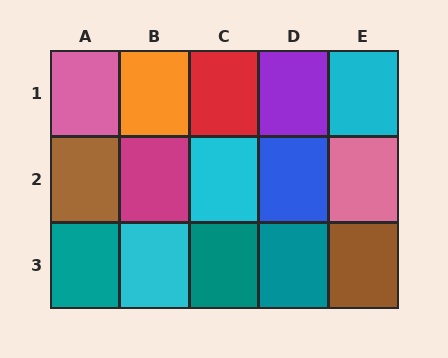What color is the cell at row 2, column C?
Cyan.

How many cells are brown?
2 cells are brown.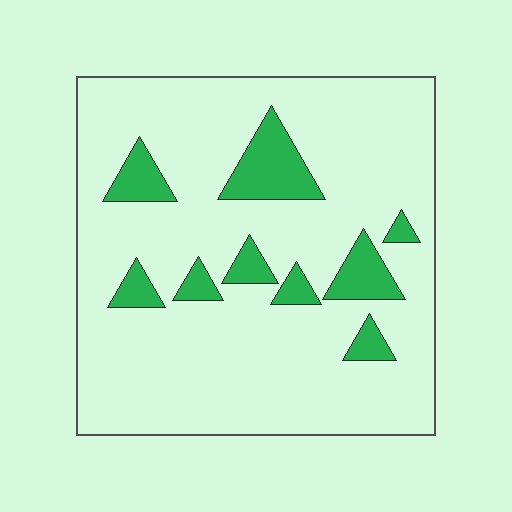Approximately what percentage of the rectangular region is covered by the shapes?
Approximately 15%.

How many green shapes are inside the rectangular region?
9.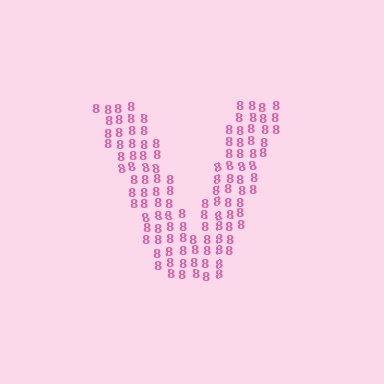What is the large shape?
The large shape is the letter V.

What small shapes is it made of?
It is made of small digit 8's.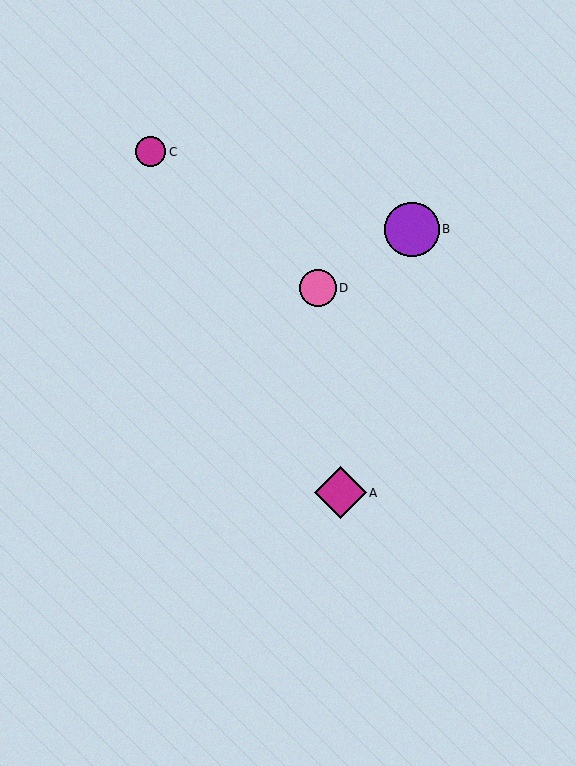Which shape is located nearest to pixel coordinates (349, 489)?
The magenta diamond (labeled A) at (340, 493) is nearest to that location.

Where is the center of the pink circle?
The center of the pink circle is at (318, 288).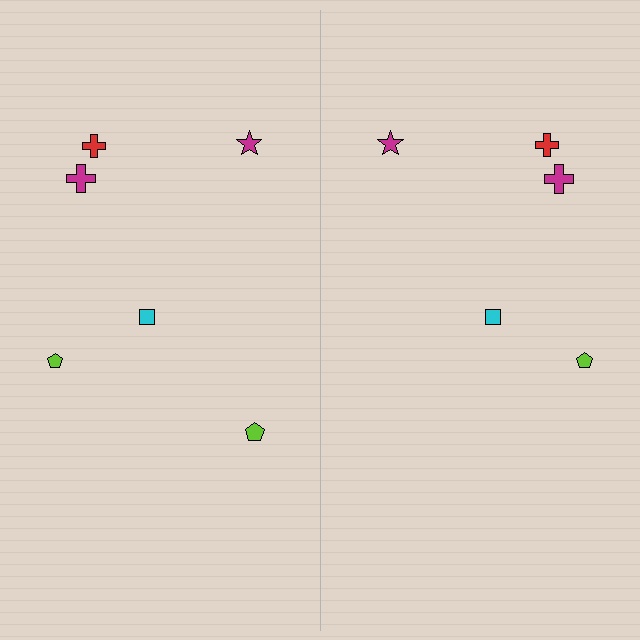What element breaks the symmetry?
A lime pentagon is missing from the right side.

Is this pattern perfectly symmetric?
No, the pattern is not perfectly symmetric. A lime pentagon is missing from the right side.